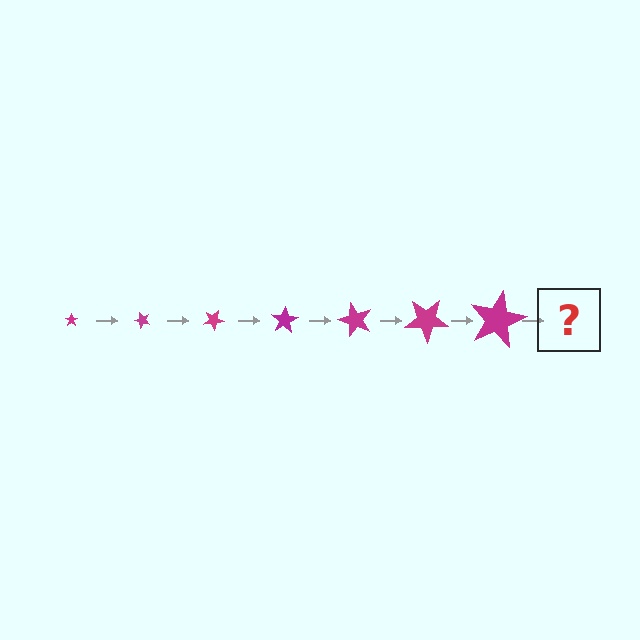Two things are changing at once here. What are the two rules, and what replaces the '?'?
The two rules are that the star grows larger each step and it rotates 50 degrees each step. The '?' should be a star, larger than the previous one and rotated 350 degrees from the start.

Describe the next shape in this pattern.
It should be a star, larger than the previous one and rotated 350 degrees from the start.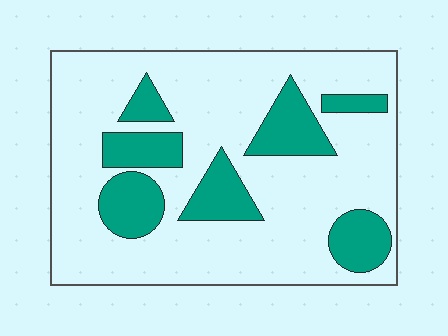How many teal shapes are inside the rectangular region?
7.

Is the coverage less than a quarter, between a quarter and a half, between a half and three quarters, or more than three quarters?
Less than a quarter.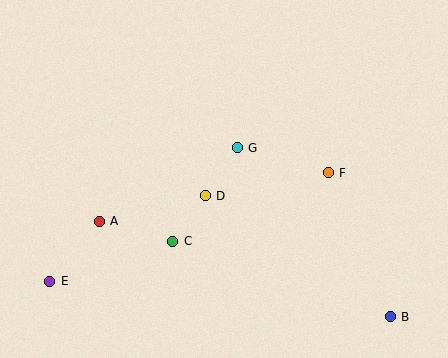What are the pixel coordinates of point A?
Point A is at (99, 221).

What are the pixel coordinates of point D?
Point D is at (205, 196).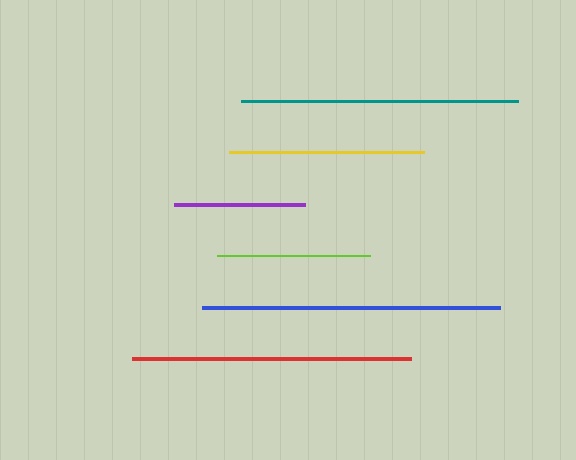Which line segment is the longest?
The blue line is the longest at approximately 298 pixels.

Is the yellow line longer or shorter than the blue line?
The blue line is longer than the yellow line.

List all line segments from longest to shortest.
From longest to shortest: blue, red, teal, yellow, lime, purple.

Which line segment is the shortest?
The purple line is the shortest at approximately 131 pixels.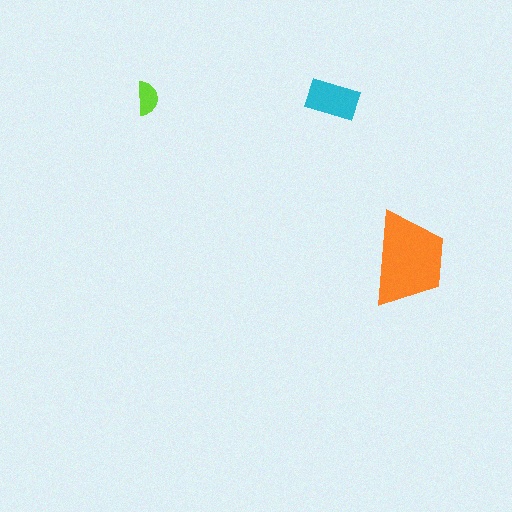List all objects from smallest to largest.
The lime semicircle, the cyan rectangle, the orange trapezoid.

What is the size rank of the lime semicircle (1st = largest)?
3rd.